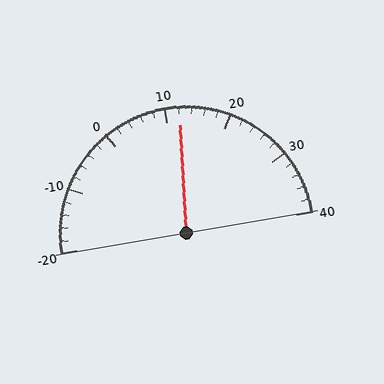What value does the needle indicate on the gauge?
The needle indicates approximately 12.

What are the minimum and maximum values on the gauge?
The gauge ranges from -20 to 40.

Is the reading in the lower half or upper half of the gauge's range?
The reading is in the upper half of the range (-20 to 40).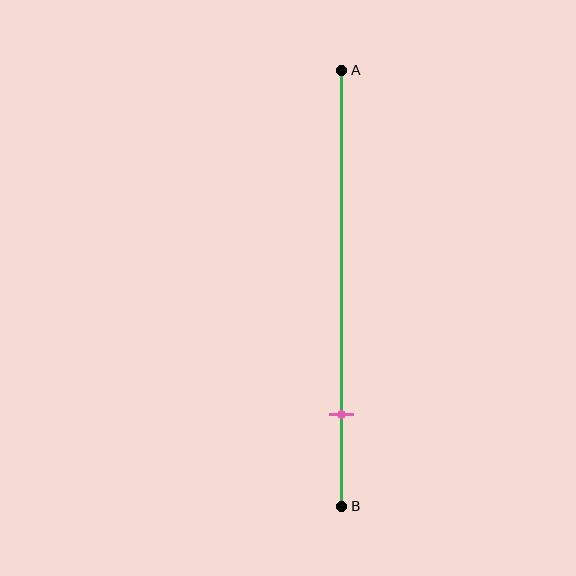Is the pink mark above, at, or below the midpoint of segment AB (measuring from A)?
The pink mark is below the midpoint of segment AB.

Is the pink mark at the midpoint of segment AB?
No, the mark is at about 80% from A, not at the 50% midpoint.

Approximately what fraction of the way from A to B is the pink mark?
The pink mark is approximately 80% of the way from A to B.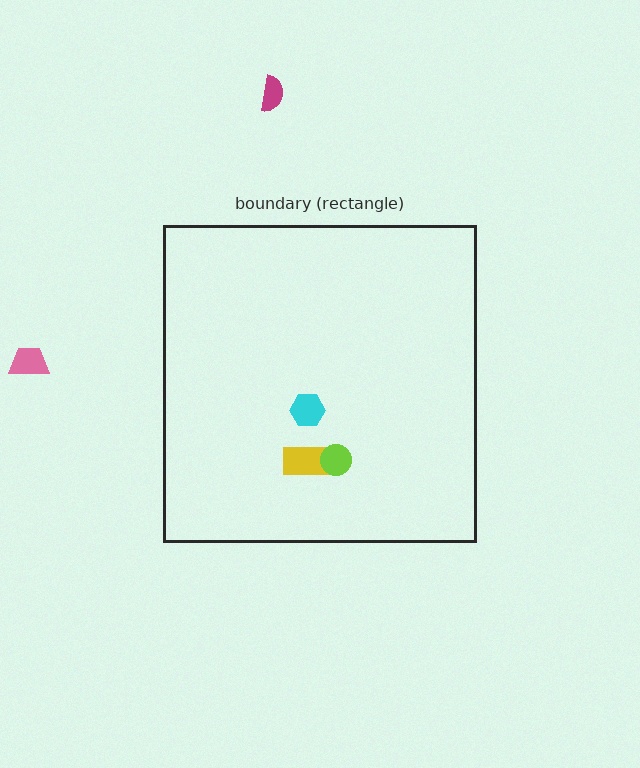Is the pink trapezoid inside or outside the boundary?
Outside.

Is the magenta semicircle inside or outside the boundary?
Outside.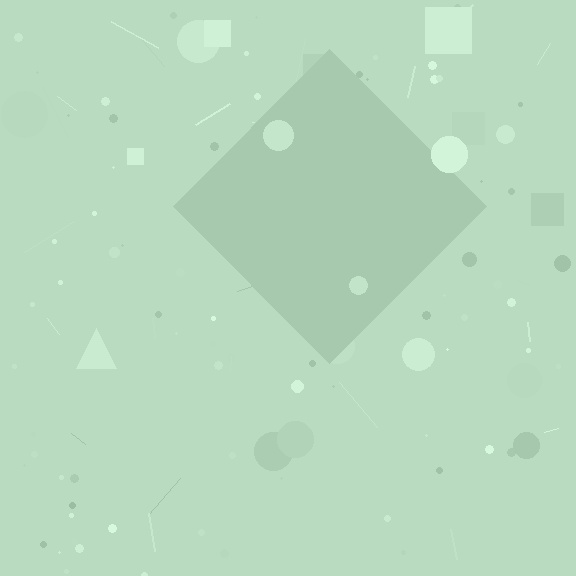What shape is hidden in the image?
A diamond is hidden in the image.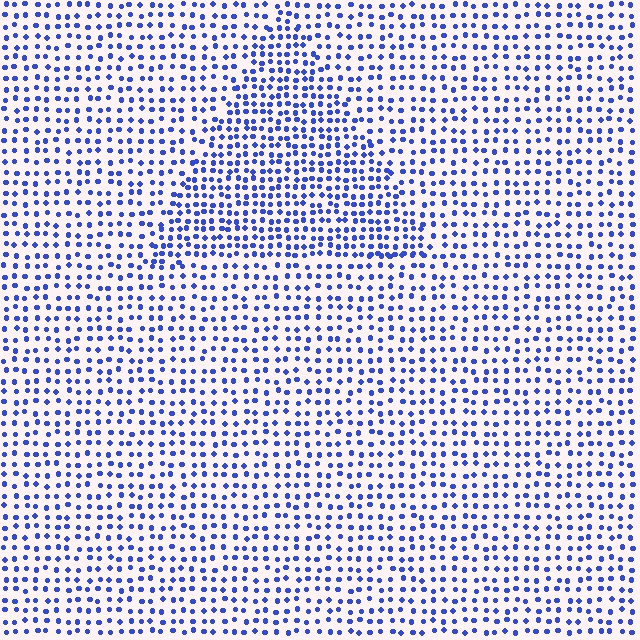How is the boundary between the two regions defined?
The boundary is defined by a change in element density (approximately 1.6x ratio). All elements are the same color, size, and shape.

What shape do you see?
I see a triangle.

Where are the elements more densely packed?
The elements are more densely packed inside the triangle boundary.